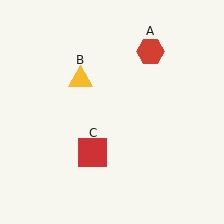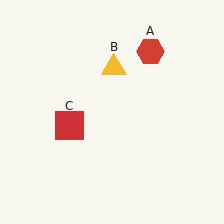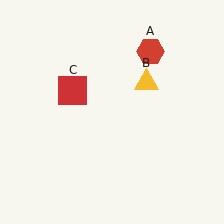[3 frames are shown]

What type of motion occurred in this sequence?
The yellow triangle (object B), red square (object C) rotated clockwise around the center of the scene.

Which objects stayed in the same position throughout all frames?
Red hexagon (object A) remained stationary.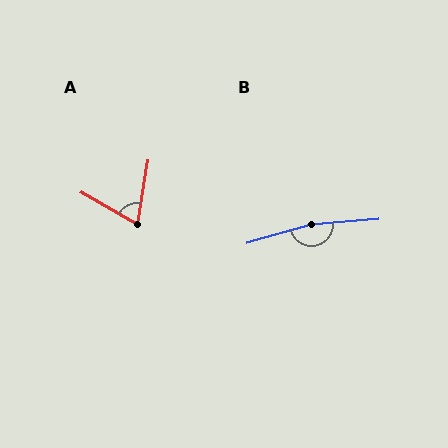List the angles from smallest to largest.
A (69°), B (169°).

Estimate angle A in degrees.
Approximately 69 degrees.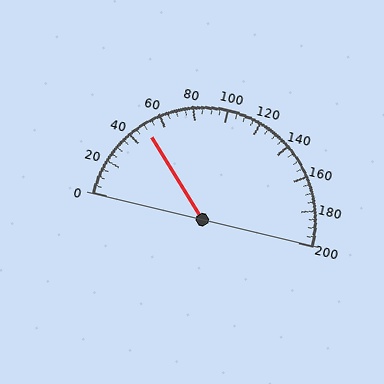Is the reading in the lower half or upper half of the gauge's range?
The reading is in the lower half of the range (0 to 200).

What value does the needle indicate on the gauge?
The needle indicates approximately 50.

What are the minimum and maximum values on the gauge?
The gauge ranges from 0 to 200.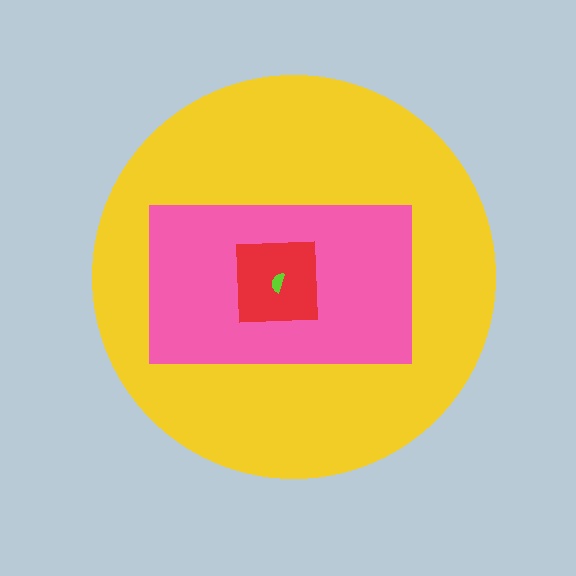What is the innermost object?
The lime semicircle.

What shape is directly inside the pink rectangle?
The red square.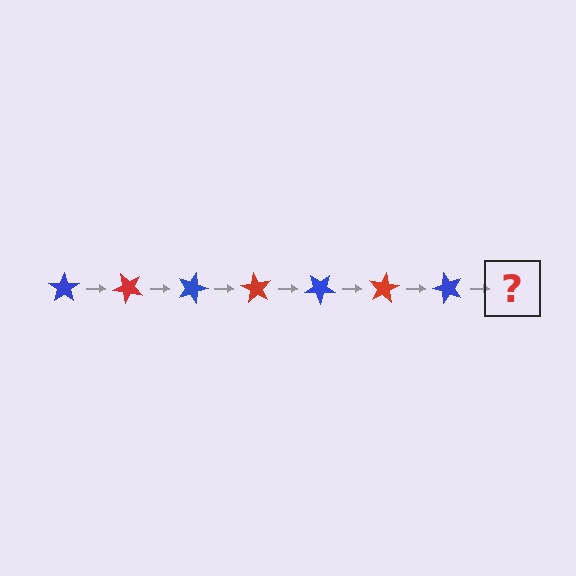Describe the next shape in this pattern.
It should be a red star, rotated 315 degrees from the start.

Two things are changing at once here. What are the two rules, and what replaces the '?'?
The two rules are that it rotates 45 degrees each step and the color cycles through blue and red. The '?' should be a red star, rotated 315 degrees from the start.